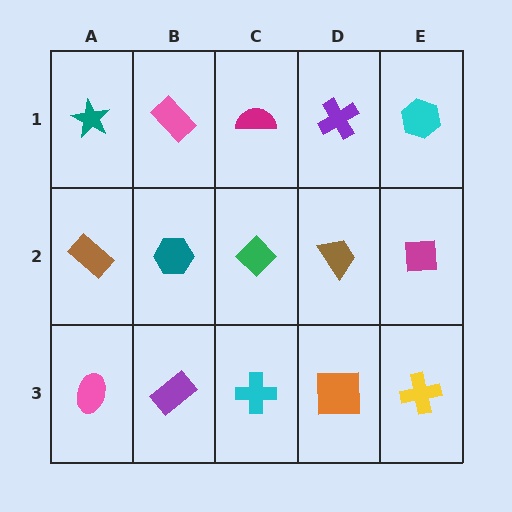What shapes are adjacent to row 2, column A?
A teal star (row 1, column A), a pink ellipse (row 3, column A), a teal hexagon (row 2, column B).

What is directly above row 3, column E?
A magenta square.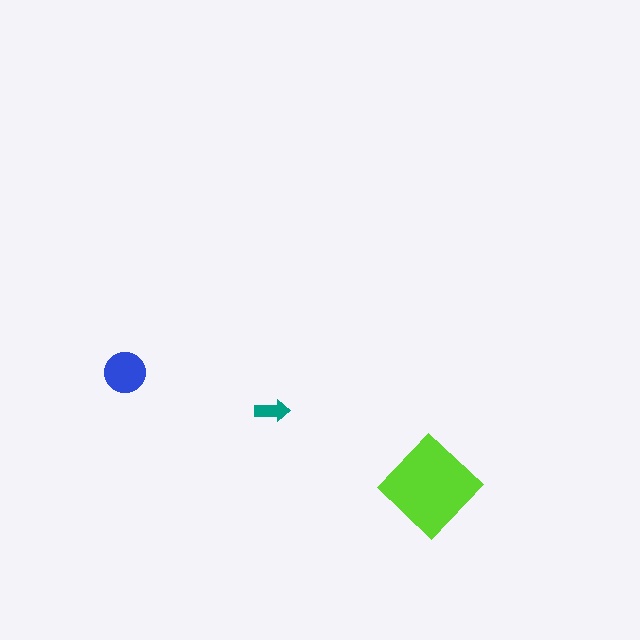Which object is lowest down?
The lime diamond is bottommost.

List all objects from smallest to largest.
The teal arrow, the blue circle, the lime diamond.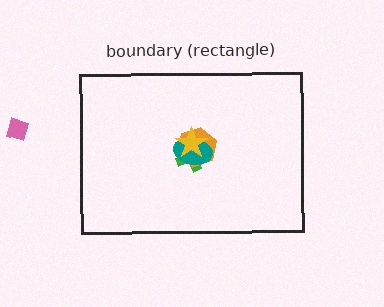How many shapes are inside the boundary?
4 inside, 1 outside.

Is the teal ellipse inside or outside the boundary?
Inside.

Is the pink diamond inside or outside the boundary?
Outside.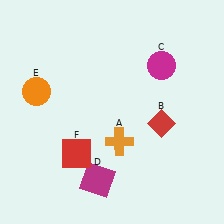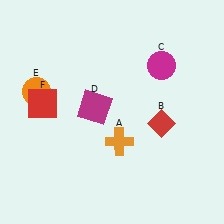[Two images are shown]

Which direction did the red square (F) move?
The red square (F) moved up.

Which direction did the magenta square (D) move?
The magenta square (D) moved up.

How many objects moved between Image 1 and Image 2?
2 objects moved between the two images.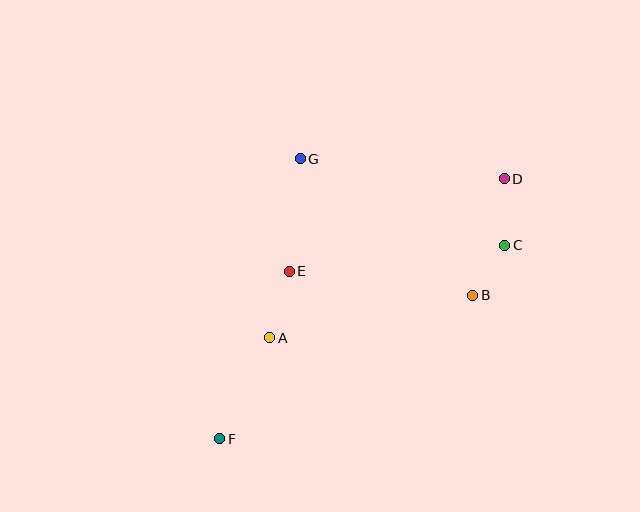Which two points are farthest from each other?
Points D and F are farthest from each other.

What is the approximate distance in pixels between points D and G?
The distance between D and G is approximately 205 pixels.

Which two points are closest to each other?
Points B and C are closest to each other.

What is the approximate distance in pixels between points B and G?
The distance between B and G is approximately 220 pixels.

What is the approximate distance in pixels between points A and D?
The distance between A and D is approximately 283 pixels.